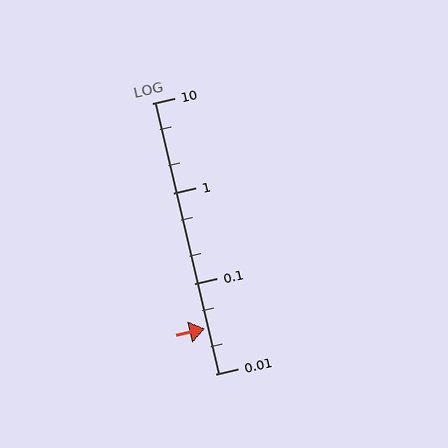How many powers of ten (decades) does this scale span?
The scale spans 3 decades, from 0.01 to 10.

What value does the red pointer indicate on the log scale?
The pointer indicates approximately 0.032.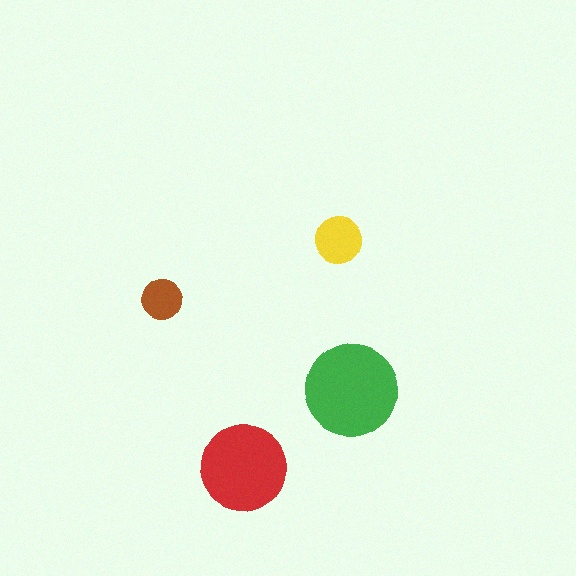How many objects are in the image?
There are 4 objects in the image.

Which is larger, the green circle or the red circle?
The green one.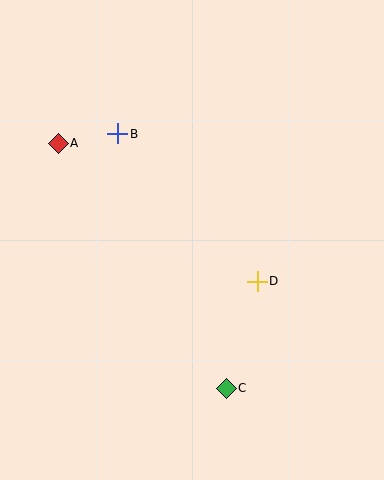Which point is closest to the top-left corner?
Point A is closest to the top-left corner.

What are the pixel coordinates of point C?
Point C is at (226, 388).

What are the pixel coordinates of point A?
Point A is at (58, 143).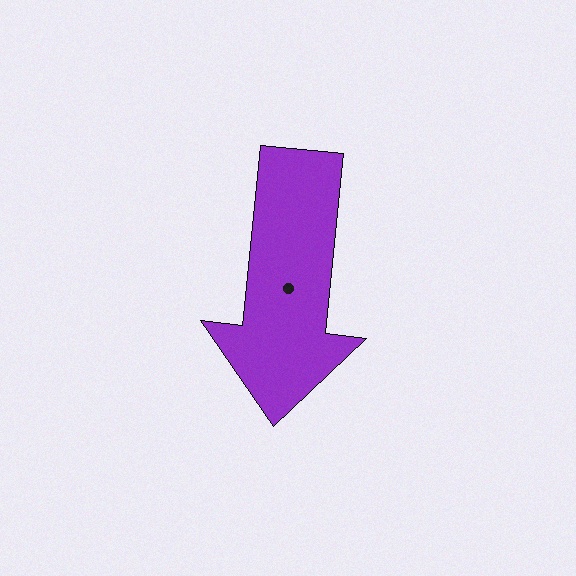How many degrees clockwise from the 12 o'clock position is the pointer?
Approximately 186 degrees.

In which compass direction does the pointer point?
South.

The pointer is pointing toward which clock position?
Roughly 6 o'clock.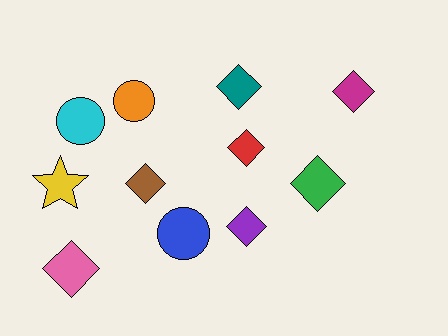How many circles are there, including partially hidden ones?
There are 3 circles.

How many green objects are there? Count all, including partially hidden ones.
There is 1 green object.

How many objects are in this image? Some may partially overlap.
There are 11 objects.